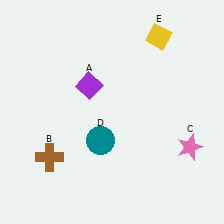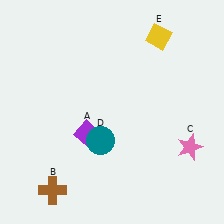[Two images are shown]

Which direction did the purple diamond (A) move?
The purple diamond (A) moved down.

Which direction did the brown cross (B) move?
The brown cross (B) moved down.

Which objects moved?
The objects that moved are: the purple diamond (A), the brown cross (B).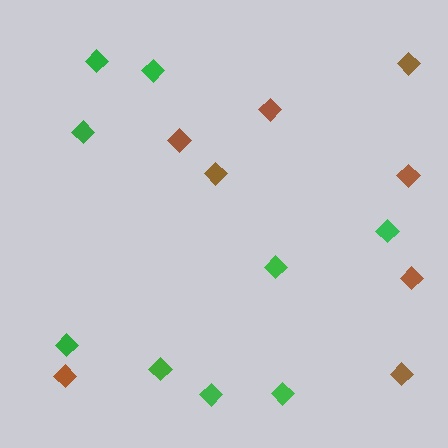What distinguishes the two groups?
There are 2 groups: one group of green diamonds (9) and one group of brown diamonds (8).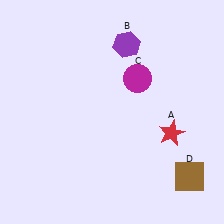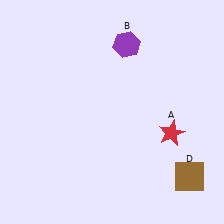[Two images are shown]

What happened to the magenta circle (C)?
The magenta circle (C) was removed in Image 2. It was in the top-right area of Image 1.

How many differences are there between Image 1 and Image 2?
There is 1 difference between the two images.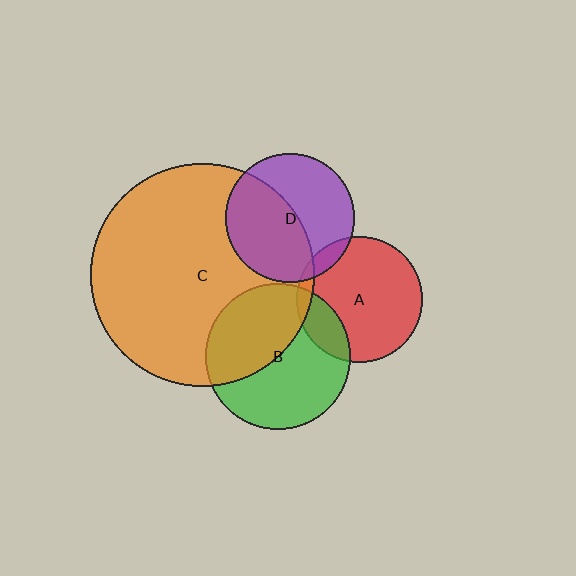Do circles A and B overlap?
Yes.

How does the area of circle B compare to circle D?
Approximately 1.3 times.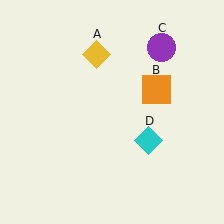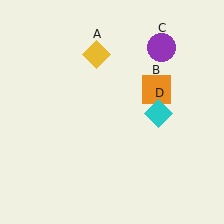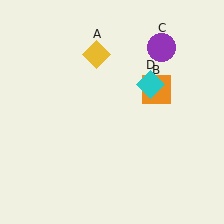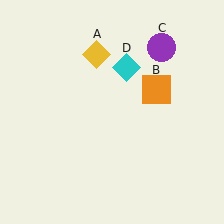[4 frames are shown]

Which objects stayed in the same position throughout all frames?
Yellow diamond (object A) and orange square (object B) and purple circle (object C) remained stationary.